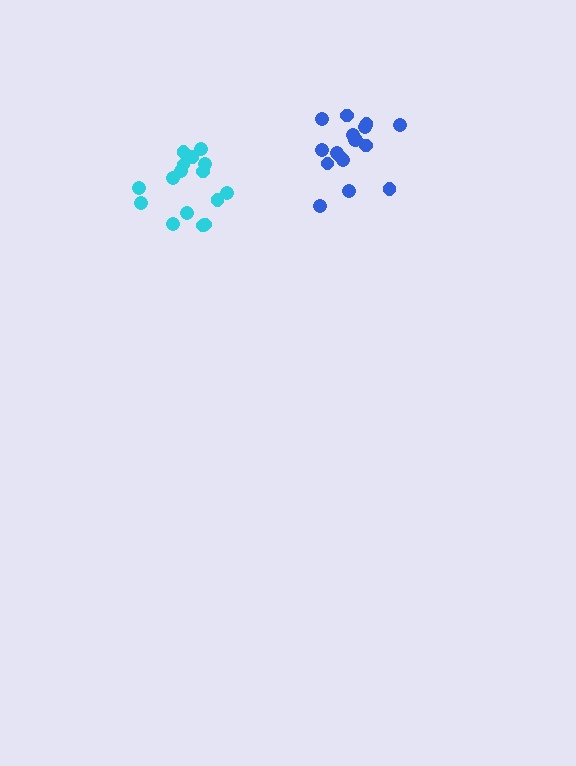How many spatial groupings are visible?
There are 2 spatial groupings.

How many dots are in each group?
Group 1: 17 dots, Group 2: 16 dots (33 total).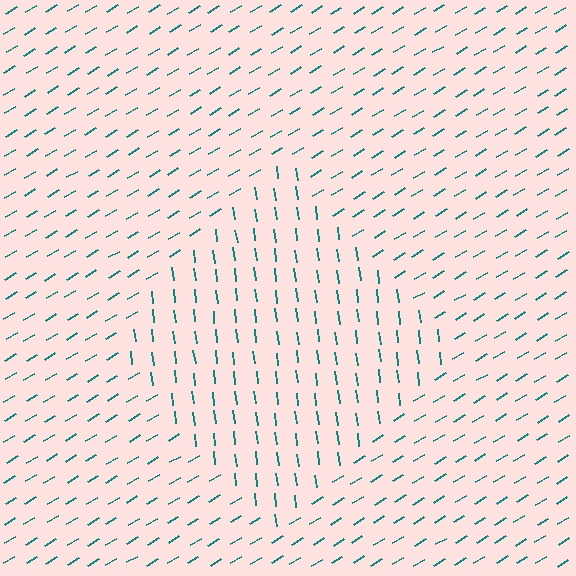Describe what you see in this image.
The image is filled with small teal line segments. A diamond region in the image has lines oriented differently from the surrounding lines, creating a visible texture boundary.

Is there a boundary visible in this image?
Yes, there is a texture boundary formed by a change in line orientation.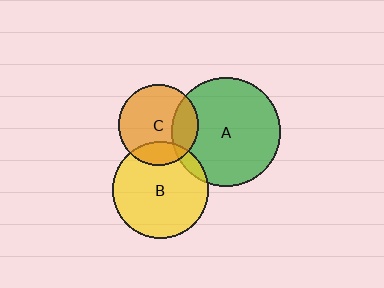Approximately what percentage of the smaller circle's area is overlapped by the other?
Approximately 25%.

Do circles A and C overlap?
Yes.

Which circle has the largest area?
Circle A (green).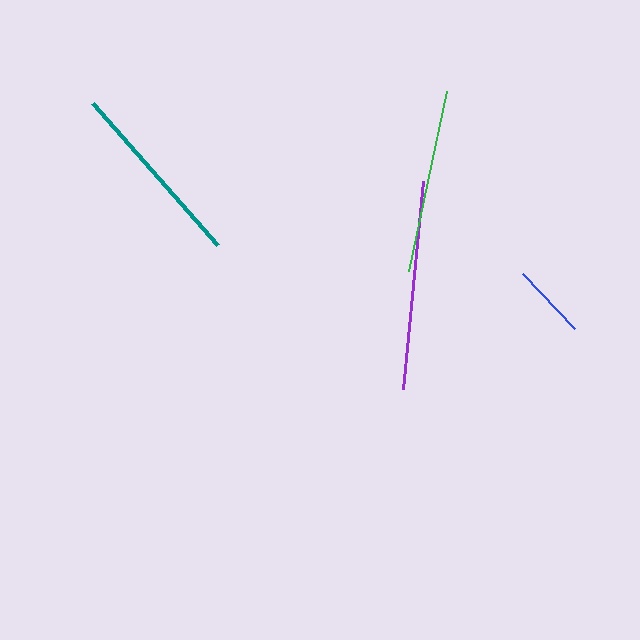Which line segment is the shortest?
The blue line is the shortest at approximately 76 pixels.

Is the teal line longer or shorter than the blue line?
The teal line is longer than the blue line.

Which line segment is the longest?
The purple line is the longest at approximately 209 pixels.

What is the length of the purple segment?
The purple segment is approximately 209 pixels long.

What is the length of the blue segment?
The blue segment is approximately 76 pixels long.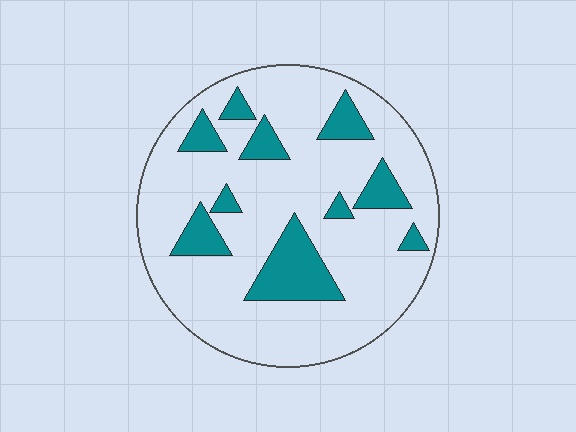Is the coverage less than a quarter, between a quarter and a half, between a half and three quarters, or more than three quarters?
Less than a quarter.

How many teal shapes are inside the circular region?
10.